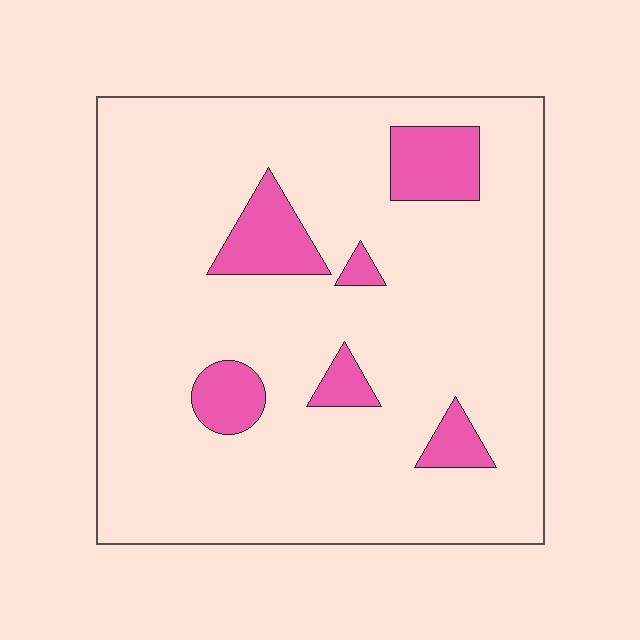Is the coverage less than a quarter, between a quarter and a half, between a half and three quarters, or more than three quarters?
Less than a quarter.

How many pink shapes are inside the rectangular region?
6.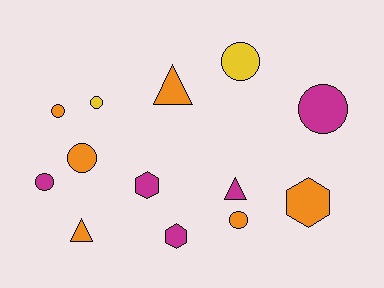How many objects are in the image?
There are 13 objects.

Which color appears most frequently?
Orange, with 6 objects.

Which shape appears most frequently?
Circle, with 7 objects.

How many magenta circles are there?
There are 2 magenta circles.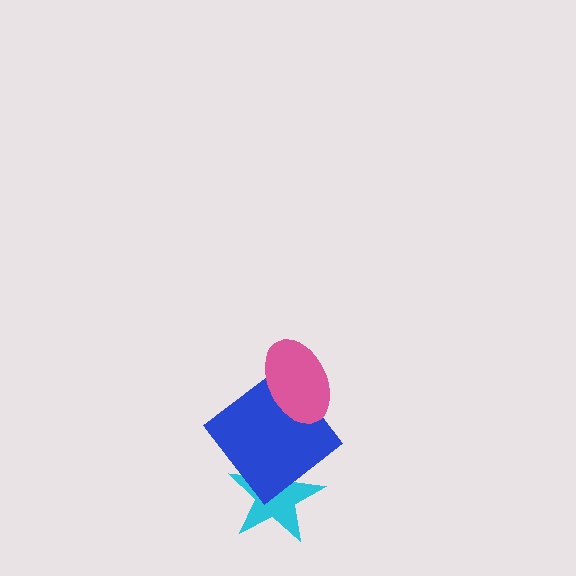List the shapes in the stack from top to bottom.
From top to bottom: the pink ellipse, the blue diamond, the cyan star.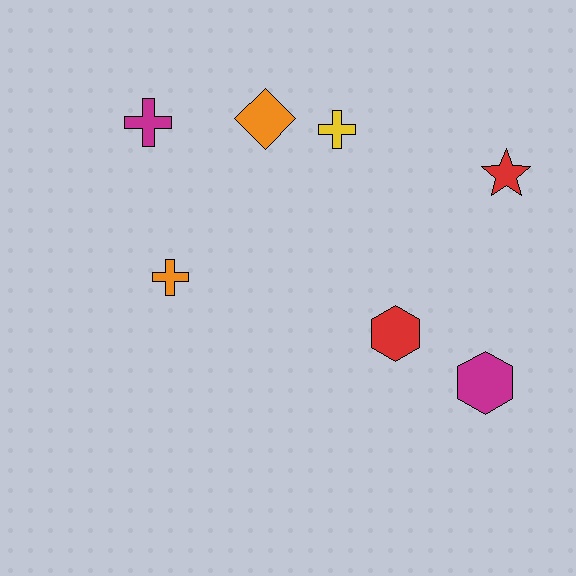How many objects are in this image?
There are 7 objects.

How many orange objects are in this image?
There are 2 orange objects.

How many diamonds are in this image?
There is 1 diamond.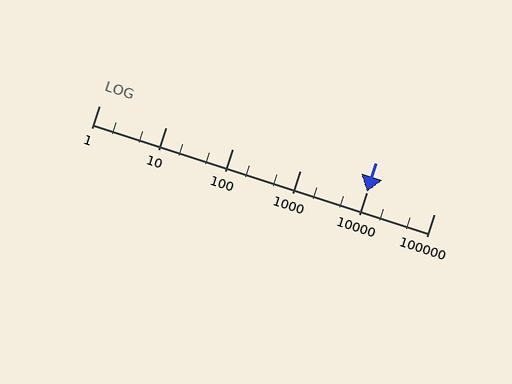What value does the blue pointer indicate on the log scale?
The pointer indicates approximately 10000.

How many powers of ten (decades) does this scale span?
The scale spans 5 decades, from 1 to 100000.